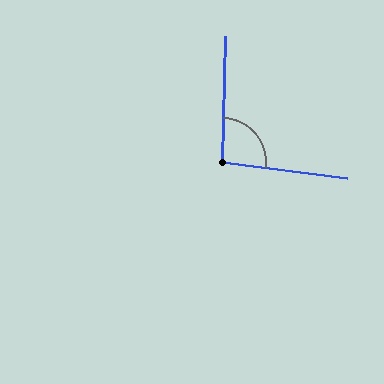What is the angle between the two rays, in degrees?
Approximately 96 degrees.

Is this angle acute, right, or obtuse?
It is obtuse.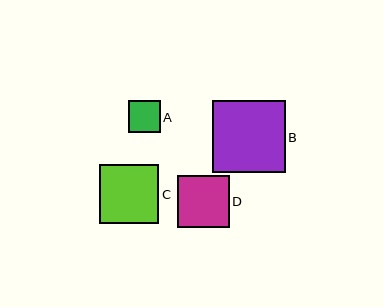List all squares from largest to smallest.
From largest to smallest: B, C, D, A.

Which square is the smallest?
Square A is the smallest with a size of approximately 32 pixels.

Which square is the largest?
Square B is the largest with a size of approximately 72 pixels.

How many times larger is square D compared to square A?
Square D is approximately 1.6 times the size of square A.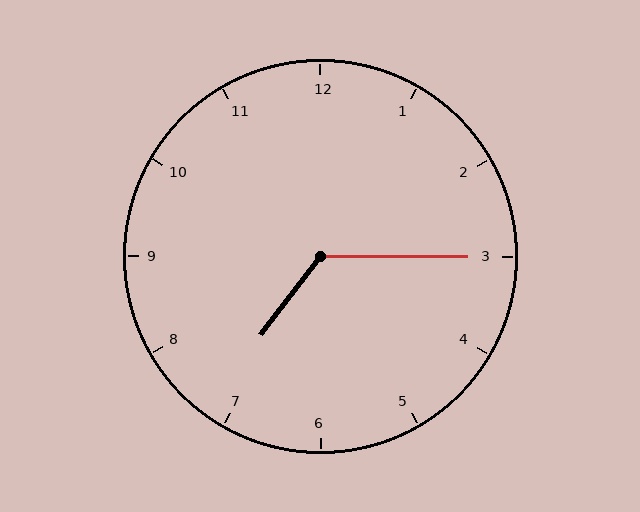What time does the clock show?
7:15.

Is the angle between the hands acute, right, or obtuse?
It is obtuse.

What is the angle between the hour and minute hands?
Approximately 128 degrees.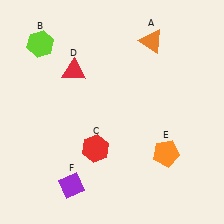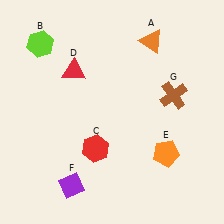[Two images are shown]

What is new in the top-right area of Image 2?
A brown cross (G) was added in the top-right area of Image 2.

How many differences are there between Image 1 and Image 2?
There is 1 difference between the two images.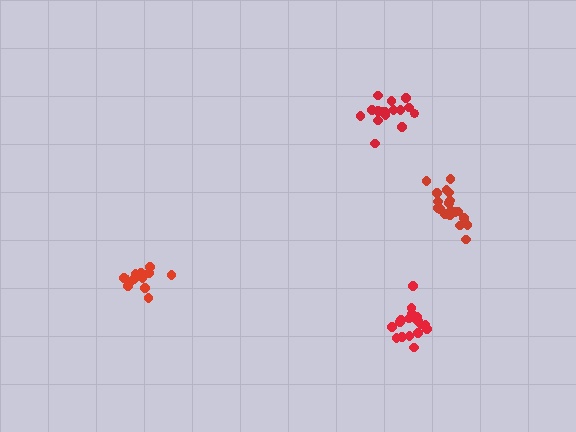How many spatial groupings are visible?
There are 4 spatial groupings.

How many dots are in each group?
Group 1: 15 dots, Group 2: 19 dots, Group 3: 18 dots, Group 4: 16 dots (68 total).